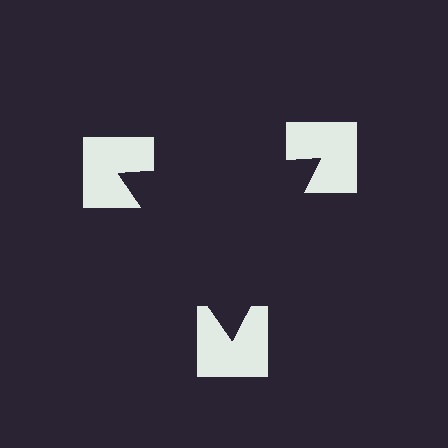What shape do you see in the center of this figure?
An illusory triangle — its edges are inferred from the aligned wedge cuts in the notched squares, not physically drawn.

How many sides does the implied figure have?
3 sides.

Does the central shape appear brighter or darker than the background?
It typically appears slightly darker than the background, even though no actual brightness change is drawn.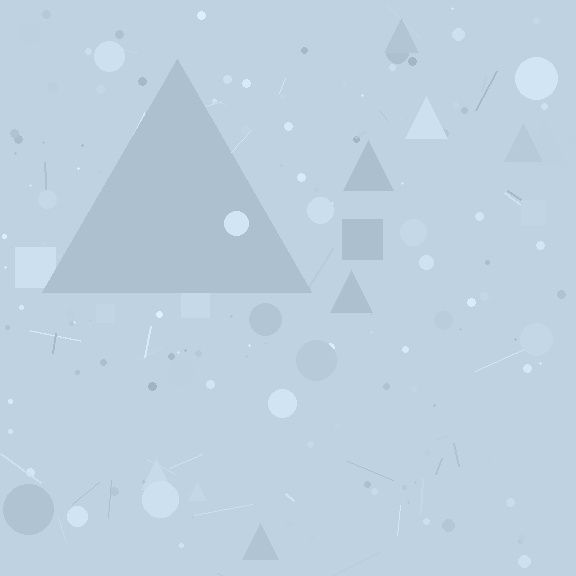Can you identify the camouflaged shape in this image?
The camouflaged shape is a triangle.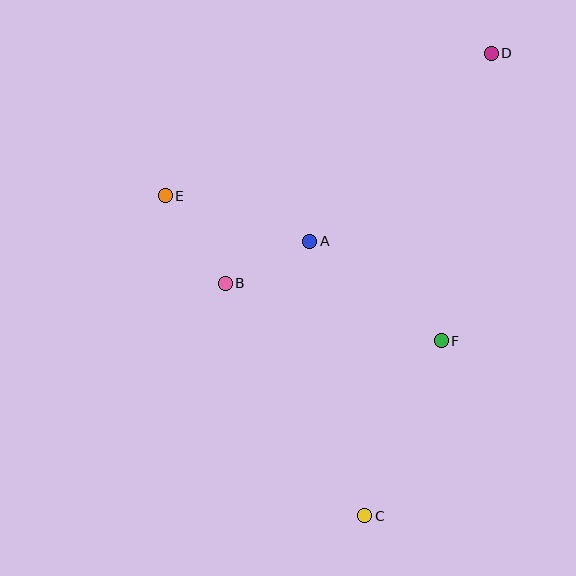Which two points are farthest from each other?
Points C and D are farthest from each other.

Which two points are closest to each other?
Points A and B are closest to each other.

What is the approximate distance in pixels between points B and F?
The distance between B and F is approximately 223 pixels.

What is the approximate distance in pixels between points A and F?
The distance between A and F is approximately 165 pixels.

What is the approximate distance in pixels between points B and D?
The distance between B and D is approximately 352 pixels.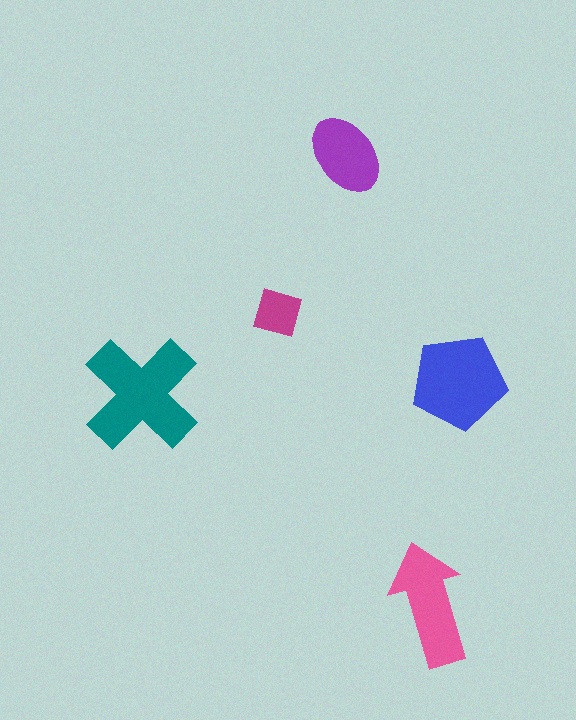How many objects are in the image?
There are 5 objects in the image.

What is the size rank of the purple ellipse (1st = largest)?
4th.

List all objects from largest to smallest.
The teal cross, the blue pentagon, the pink arrow, the purple ellipse, the magenta diamond.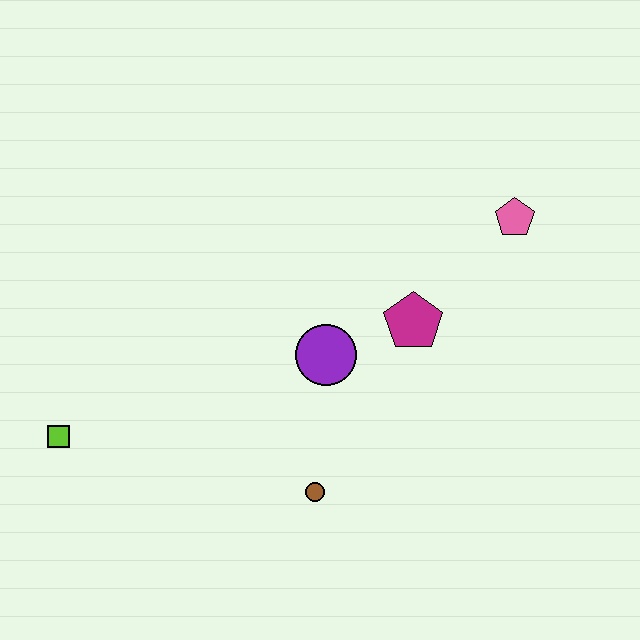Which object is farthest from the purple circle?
The lime square is farthest from the purple circle.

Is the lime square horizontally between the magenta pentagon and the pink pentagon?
No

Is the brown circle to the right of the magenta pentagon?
No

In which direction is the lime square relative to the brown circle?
The lime square is to the left of the brown circle.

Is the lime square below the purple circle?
Yes